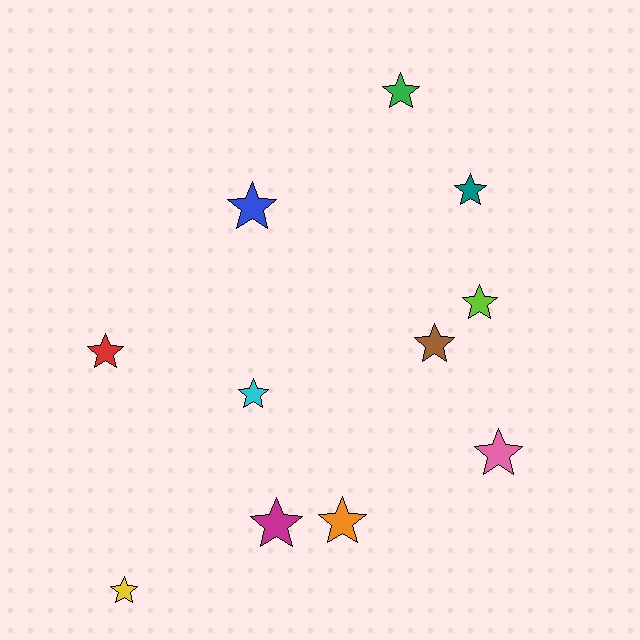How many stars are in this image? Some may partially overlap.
There are 11 stars.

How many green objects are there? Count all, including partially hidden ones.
There is 1 green object.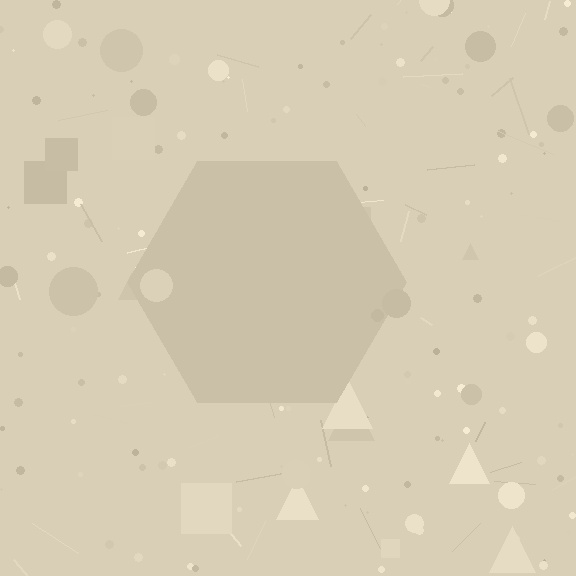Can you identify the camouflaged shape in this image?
The camouflaged shape is a hexagon.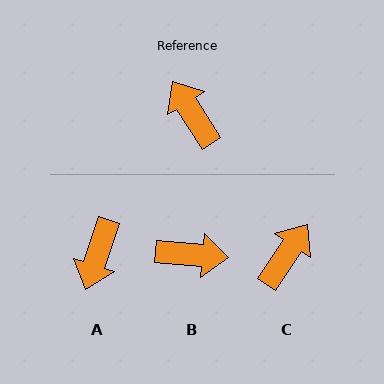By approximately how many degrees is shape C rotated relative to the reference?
Approximately 66 degrees clockwise.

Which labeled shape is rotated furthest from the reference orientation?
A, about 130 degrees away.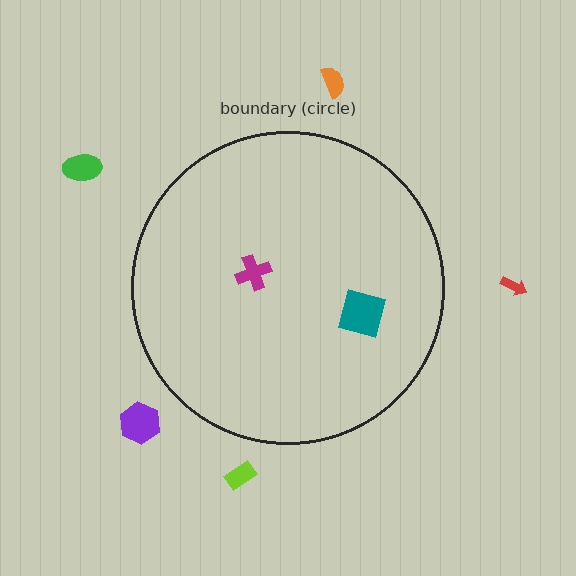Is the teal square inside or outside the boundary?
Inside.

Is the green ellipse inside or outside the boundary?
Outside.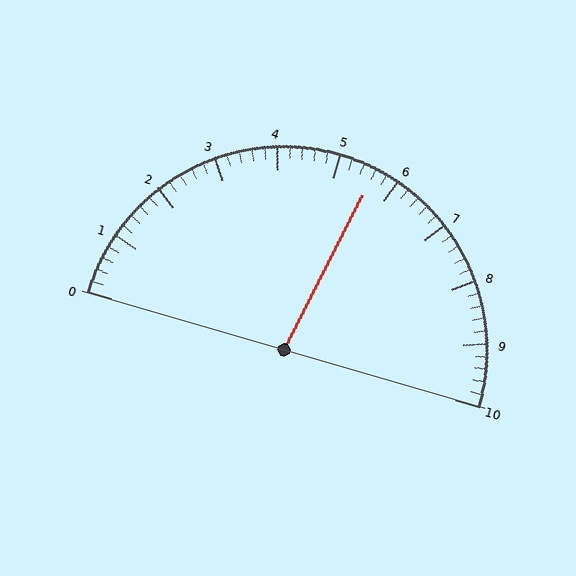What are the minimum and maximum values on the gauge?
The gauge ranges from 0 to 10.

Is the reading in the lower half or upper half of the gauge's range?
The reading is in the upper half of the range (0 to 10).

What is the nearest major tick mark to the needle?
The nearest major tick mark is 6.